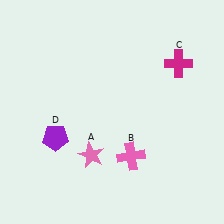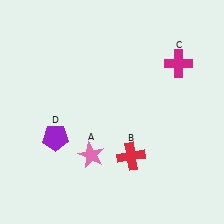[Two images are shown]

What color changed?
The cross (B) changed from pink in Image 1 to red in Image 2.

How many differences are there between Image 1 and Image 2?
There is 1 difference between the two images.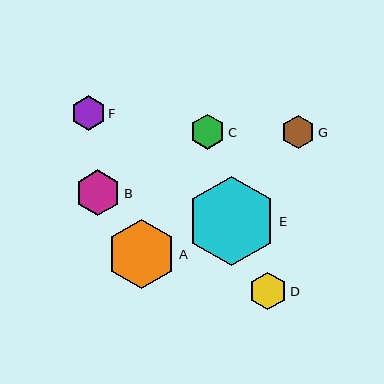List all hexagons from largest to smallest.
From largest to smallest: E, A, B, D, C, F, G.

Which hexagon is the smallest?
Hexagon G is the smallest with a size of approximately 33 pixels.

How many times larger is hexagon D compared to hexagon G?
Hexagon D is approximately 1.1 times the size of hexagon G.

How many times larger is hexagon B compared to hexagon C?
Hexagon B is approximately 1.3 times the size of hexagon C.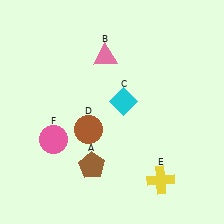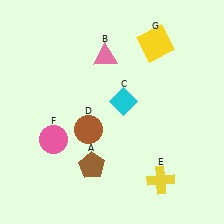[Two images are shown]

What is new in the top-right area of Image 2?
A yellow square (G) was added in the top-right area of Image 2.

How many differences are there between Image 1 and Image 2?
There is 1 difference between the two images.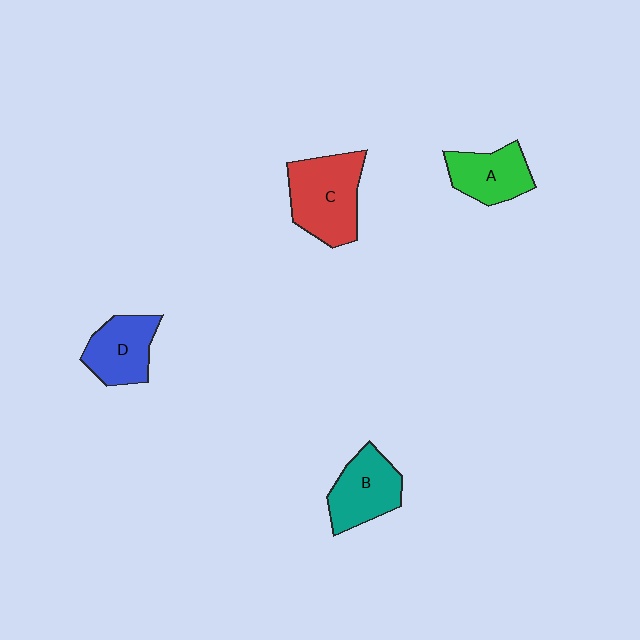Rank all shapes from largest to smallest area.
From largest to smallest: C (red), B (teal), D (blue), A (green).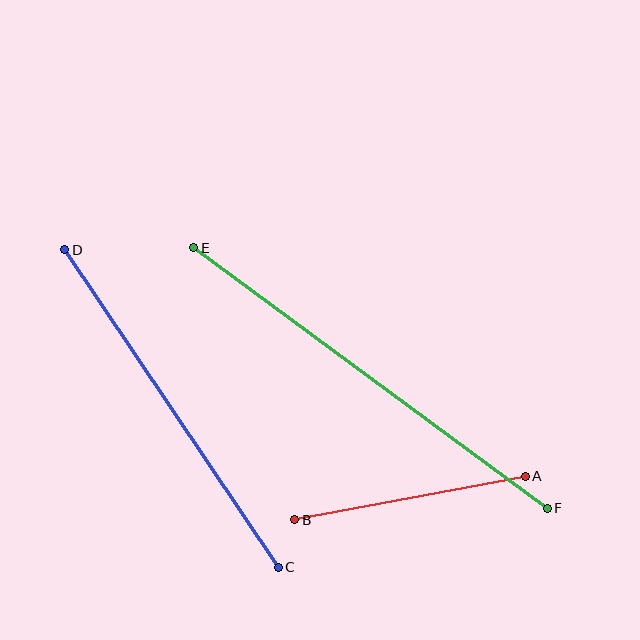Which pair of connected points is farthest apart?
Points E and F are farthest apart.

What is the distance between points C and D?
The distance is approximately 382 pixels.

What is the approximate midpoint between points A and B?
The midpoint is at approximately (410, 498) pixels.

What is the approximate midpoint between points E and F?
The midpoint is at approximately (370, 378) pixels.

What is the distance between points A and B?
The distance is approximately 234 pixels.